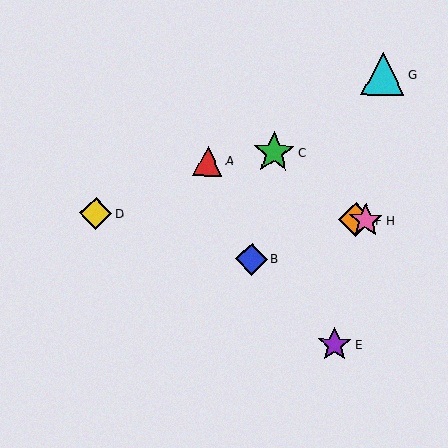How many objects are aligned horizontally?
3 objects (D, F, H) are aligned horizontally.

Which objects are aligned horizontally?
Objects D, F, H are aligned horizontally.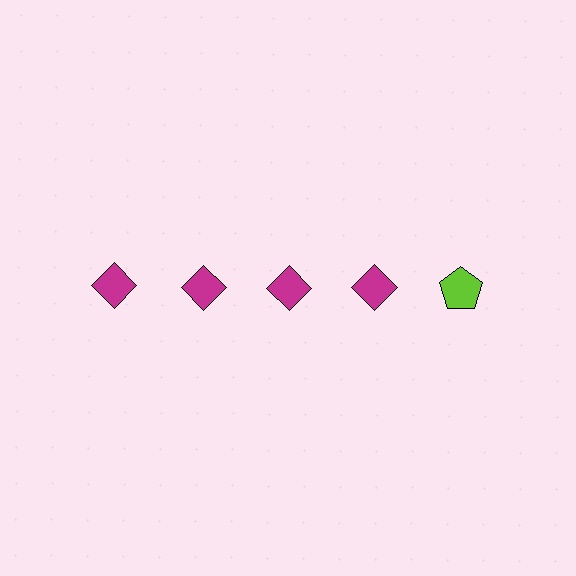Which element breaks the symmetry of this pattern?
The lime pentagon in the top row, rightmost column breaks the symmetry. All other shapes are magenta diamonds.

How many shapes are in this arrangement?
There are 5 shapes arranged in a grid pattern.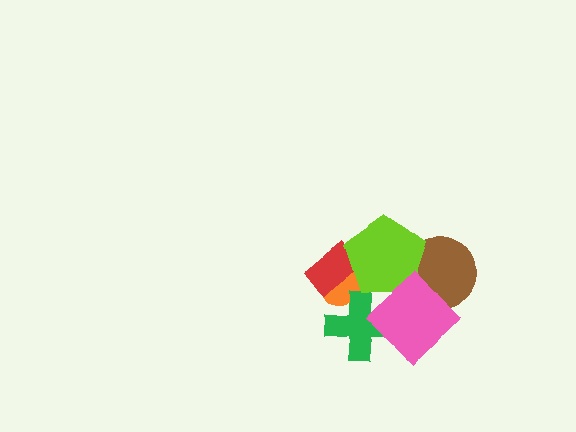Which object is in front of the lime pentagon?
The pink diamond is in front of the lime pentagon.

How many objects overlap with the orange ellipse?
3 objects overlap with the orange ellipse.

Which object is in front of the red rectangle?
The lime pentagon is in front of the red rectangle.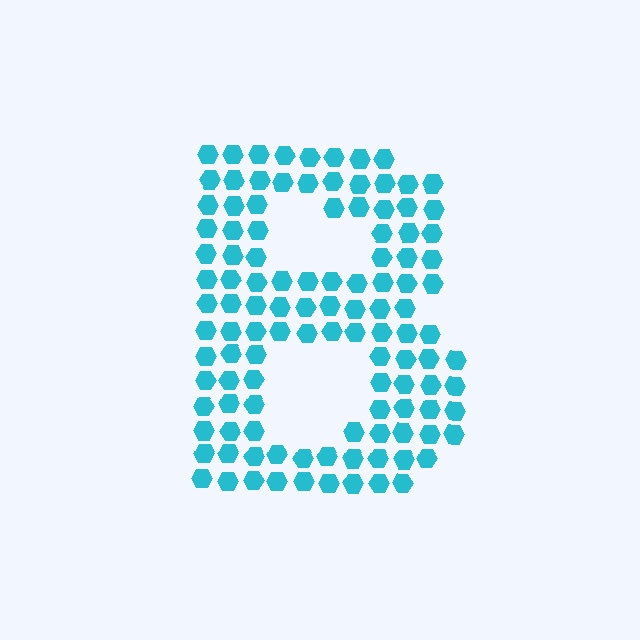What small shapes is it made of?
It is made of small hexagons.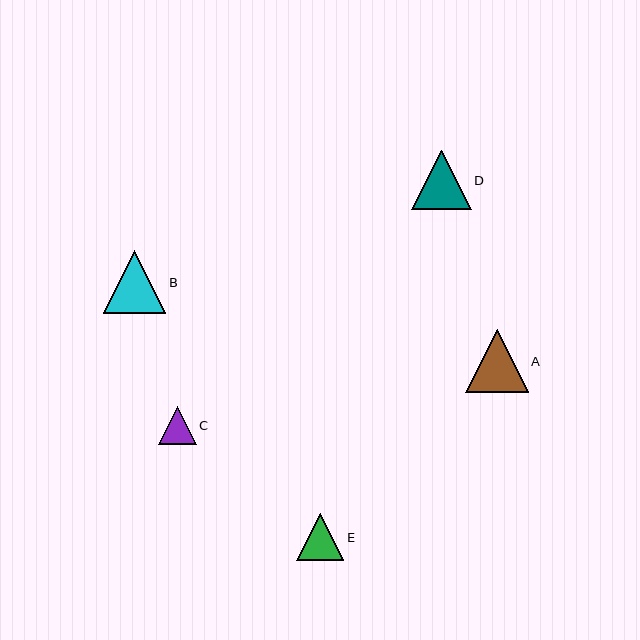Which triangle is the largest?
Triangle A is the largest with a size of approximately 63 pixels.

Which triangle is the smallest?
Triangle C is the smallest with a size of approximately 38 pixels.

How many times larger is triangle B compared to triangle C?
Triangle B is approximately 1.6 times the size of triangle C.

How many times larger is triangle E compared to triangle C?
Triangle E is approximately 1.2 times the size of triangle C.